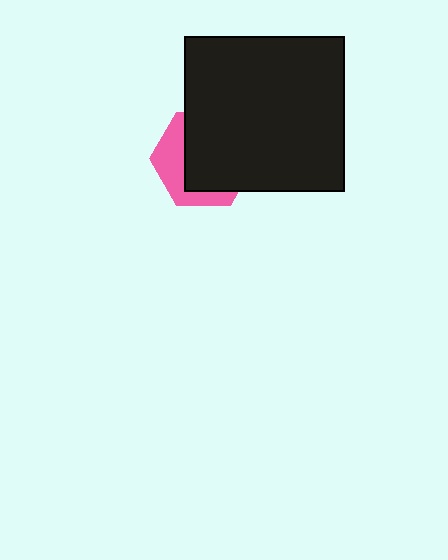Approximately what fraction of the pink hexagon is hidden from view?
Roughly 65% of the pink hexagon is hidden behind the black rectangle.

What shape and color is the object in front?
The object in front is a black rectangle.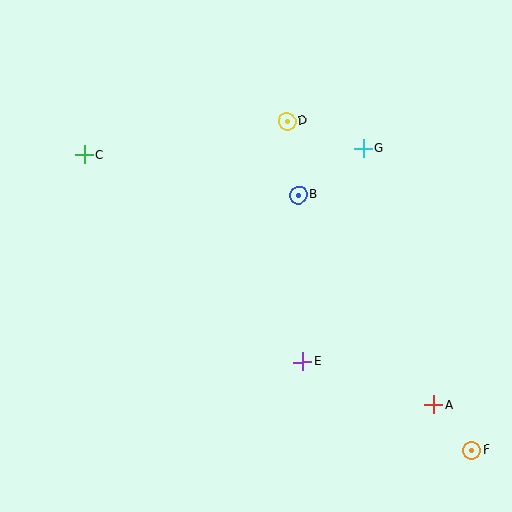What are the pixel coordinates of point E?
Point E is at (303, 362).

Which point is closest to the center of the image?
Point B at (298, 195) is closest to the center.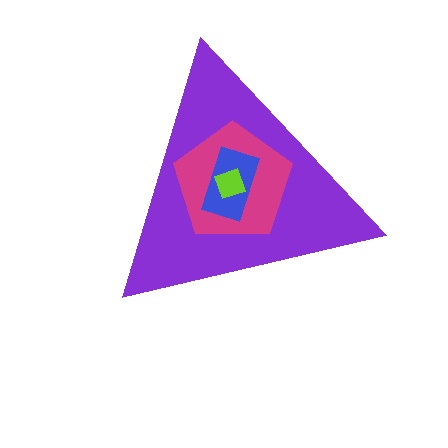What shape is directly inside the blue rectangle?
The lime square.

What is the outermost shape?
The purple triangle.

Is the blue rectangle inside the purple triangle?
Yes.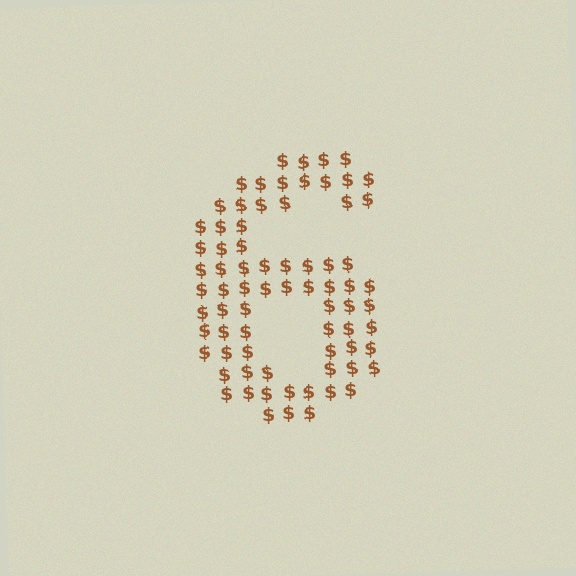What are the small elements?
The small elements are dollar signs.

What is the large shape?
The large shape is the digit 6.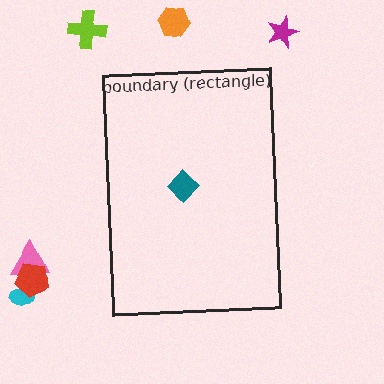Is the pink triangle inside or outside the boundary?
Outside.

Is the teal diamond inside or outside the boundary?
Inside.